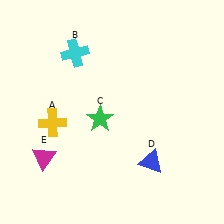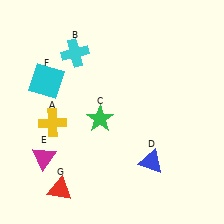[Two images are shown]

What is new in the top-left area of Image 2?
A cyan square (F) was added in the top-left area of Image 2.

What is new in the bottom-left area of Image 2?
A red triangle (G) was added in the bottom-left area of Image 2.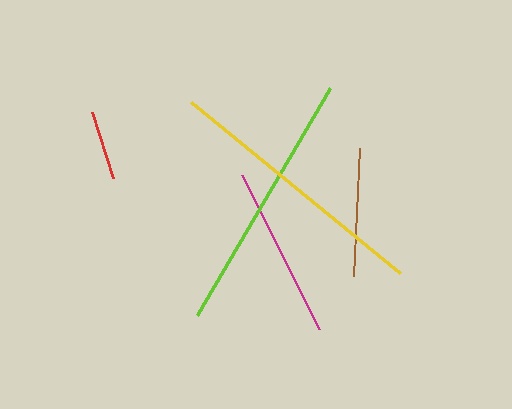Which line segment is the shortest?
The red line is the shortest at approximately 69 pixels.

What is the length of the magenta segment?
The magenta segment is approximately 172 pixels long.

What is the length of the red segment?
The red segment is approximately 69 pixels long.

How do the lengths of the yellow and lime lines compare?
The yellow and lime lines are approximately the same length.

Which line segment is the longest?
The yellow line is the longest at approximately 270 pixels.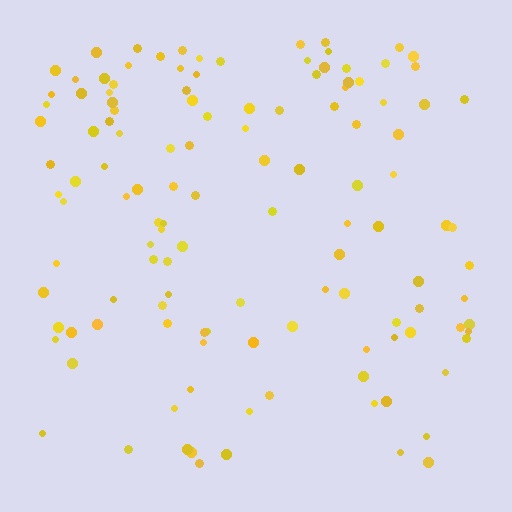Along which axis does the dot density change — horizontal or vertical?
Vertical.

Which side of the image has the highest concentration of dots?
The top.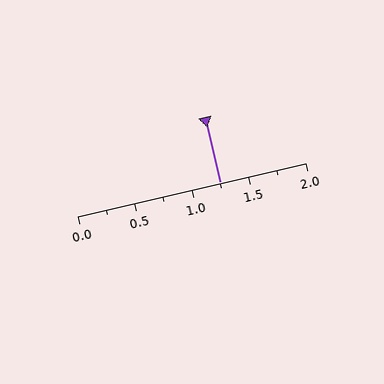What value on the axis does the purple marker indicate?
The marker indicates approximately 1.25.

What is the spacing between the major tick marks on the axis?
The major ticks are spaced 0.5 apart.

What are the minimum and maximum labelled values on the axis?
The axis runs from 0.0 to 2.0.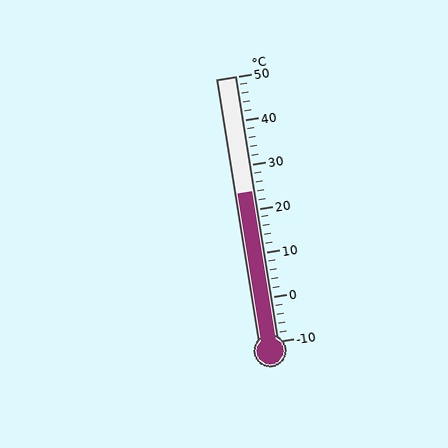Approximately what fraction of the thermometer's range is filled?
The thermometer is filled to approximately 55% of its range.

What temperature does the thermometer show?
The thermometer shows approximately 24°C.